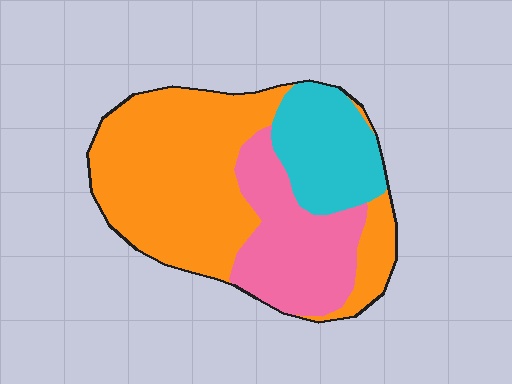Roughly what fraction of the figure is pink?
Pink takes up between a sixth and a third of the figure.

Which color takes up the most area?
Orange, at roughly 55%.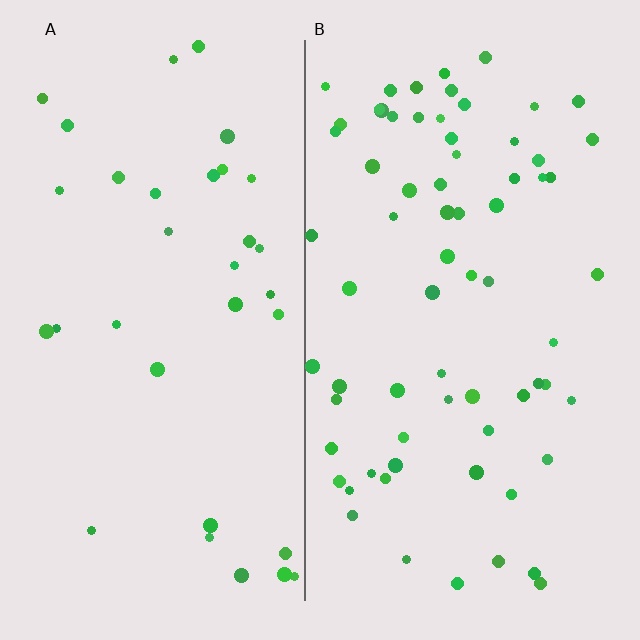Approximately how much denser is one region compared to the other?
Approximately 2.1× — region B over region A.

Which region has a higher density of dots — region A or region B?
B (the right).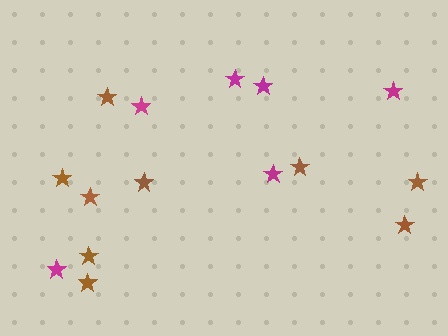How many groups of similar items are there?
There are 2 groups: one group of brown stars (9) and one group of magenta stars (6).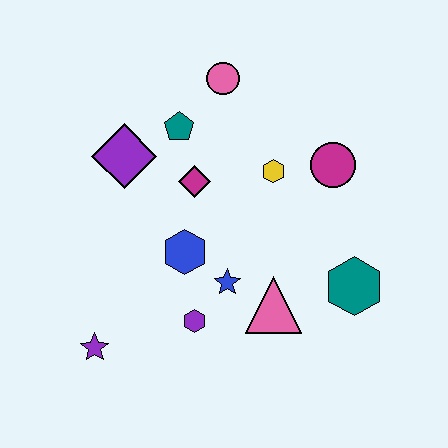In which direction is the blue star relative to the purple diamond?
The blue star is below the purple diamond.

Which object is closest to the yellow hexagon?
The magenta circle is closest to the yellow hexagon.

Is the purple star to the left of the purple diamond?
Yes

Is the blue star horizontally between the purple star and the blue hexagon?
No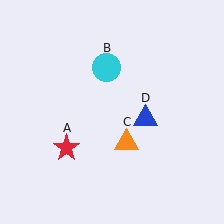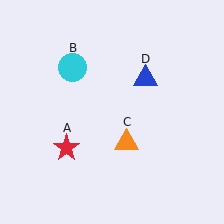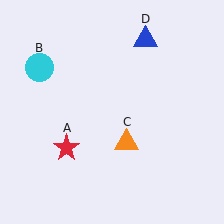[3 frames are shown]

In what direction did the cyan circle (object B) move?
The cyan circle (object B) moved left.